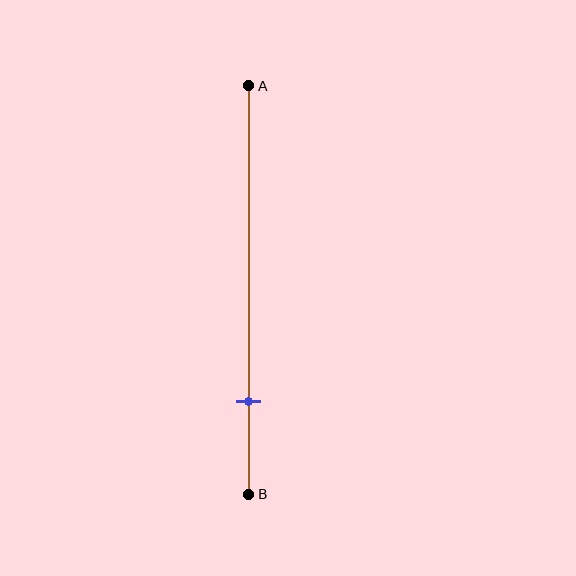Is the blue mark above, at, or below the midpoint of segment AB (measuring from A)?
The blue mark is below the midpoint of segment AB.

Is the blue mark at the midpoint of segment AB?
No, the mark is at about 75% from A, not at the 50% midpoint.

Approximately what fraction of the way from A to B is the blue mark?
The blue mark is approximately 75% of the way from A to B.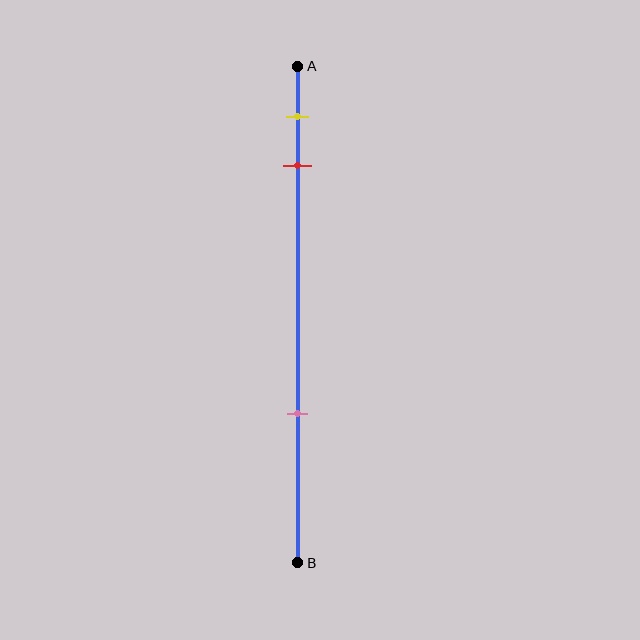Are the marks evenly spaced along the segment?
No, the marks are not evenly spaced.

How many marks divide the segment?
There are 3 marks dividing the segment.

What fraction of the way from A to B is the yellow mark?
The yellow mark is approximately 10% (0.1) of the way from A to B.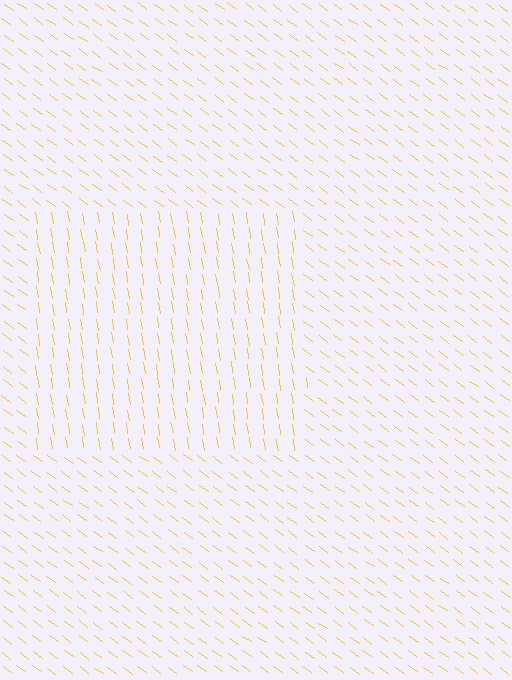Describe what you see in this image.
The image is filled with small yellow line segments. A rectangle region in the image has lines oriented differently from the surrounding lines, creating a visible texture boundary.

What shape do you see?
I see a rectangle.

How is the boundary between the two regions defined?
The boundary is defined purely by a change in line orientation (approximately 45 degrees difference). All lines are the same color and thickness.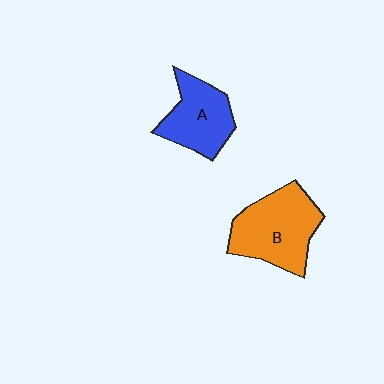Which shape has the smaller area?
Shape A (blue).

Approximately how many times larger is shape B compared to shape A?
Approximately 1.3 times.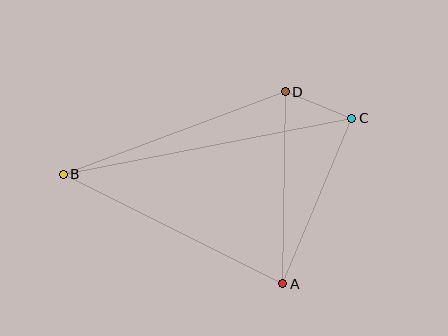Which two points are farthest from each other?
Points B and C are farthest from each other.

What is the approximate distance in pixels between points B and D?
The distance between B and D is approximately 237 pixels.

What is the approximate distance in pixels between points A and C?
The distance between A and C is approximately 179 pixels.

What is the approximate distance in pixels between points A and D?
The distance between A and D is approximately 192 pixels.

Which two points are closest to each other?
Points C and D are closest to each other.